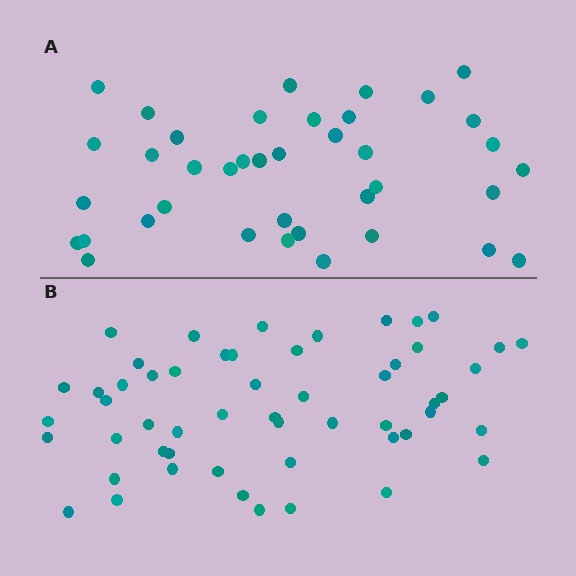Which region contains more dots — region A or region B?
Region B (the bottom region) has more dots.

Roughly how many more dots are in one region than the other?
Region B has approximately 15 more dots than region A.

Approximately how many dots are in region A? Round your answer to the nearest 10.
About 40 dots. (The exact count is 39, which rounds to 40.)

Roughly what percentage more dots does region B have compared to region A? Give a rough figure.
About 40% more.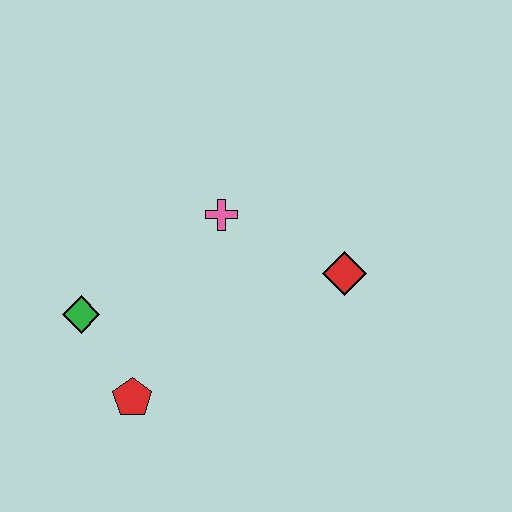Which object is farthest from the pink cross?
The red pentagon is farthest from the pink cross.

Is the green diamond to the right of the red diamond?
No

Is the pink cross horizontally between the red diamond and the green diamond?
Yes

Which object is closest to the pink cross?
The red diamond is closest to the pink cross.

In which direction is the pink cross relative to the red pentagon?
The pink cross is above the red pentagon.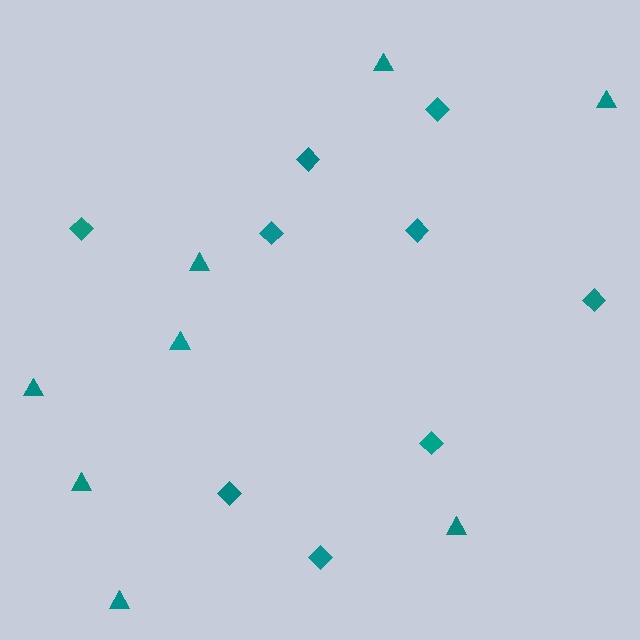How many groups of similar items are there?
There are 2 groups: one group of diamonds (9) and one group of triangles (8).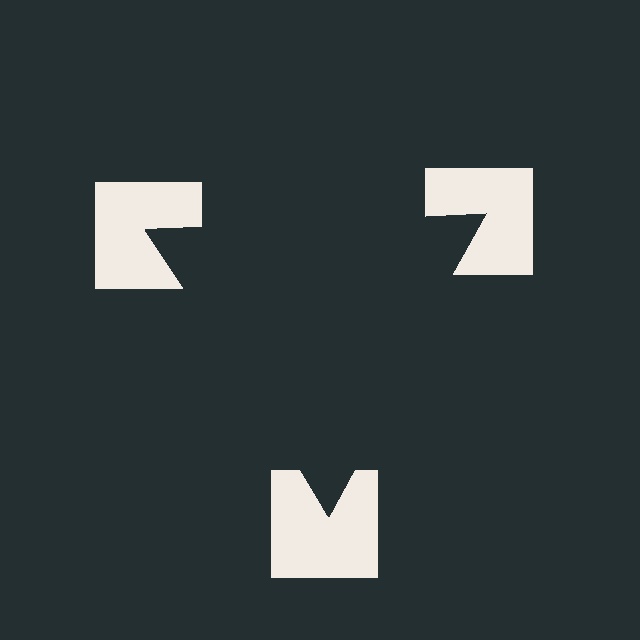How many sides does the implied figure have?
3 sides.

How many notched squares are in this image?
There are 3 — one at each vertex of the illusory triangle.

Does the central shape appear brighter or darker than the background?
It typically appears slightly darker than the background, even though no actual brightness change is drawn.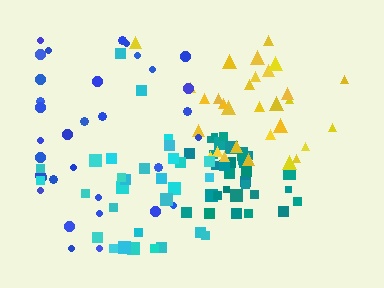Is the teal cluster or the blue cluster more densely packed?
Teal.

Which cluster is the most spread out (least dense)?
Blue.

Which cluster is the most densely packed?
Teal.